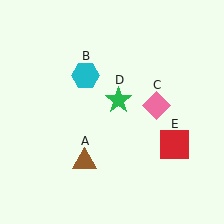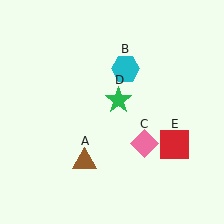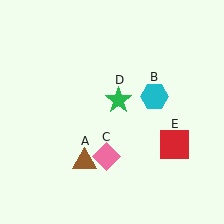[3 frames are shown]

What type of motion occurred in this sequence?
The cyan hexagon (object B), pink diamond (object C) rotated clockwise around the center of the scene.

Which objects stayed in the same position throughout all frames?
Brown triangle (object A) and green star (object D) and red square (object E) remained stationary.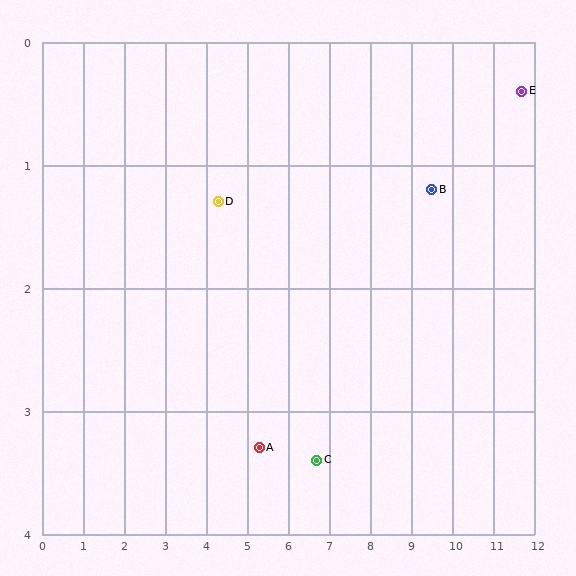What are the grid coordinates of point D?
Point D is at approximately (4.3, 1.3).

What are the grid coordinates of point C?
Point C is at approximately (6.7, 3.4).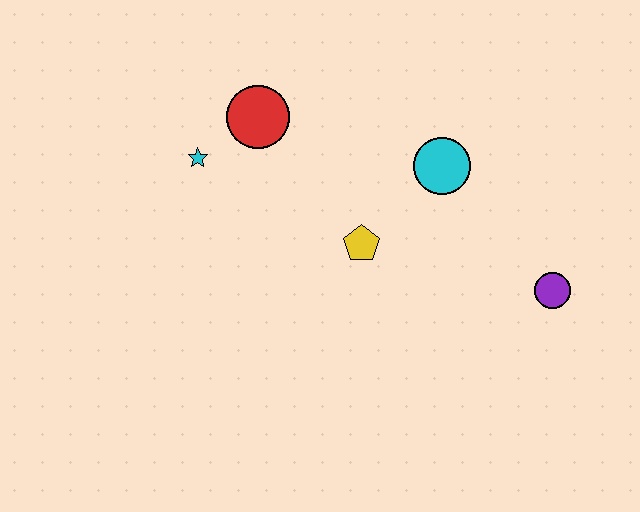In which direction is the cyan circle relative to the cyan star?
The cyan circle is to the right of the cyan star.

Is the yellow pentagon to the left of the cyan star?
No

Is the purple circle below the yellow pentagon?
Yes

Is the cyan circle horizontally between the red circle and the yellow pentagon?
No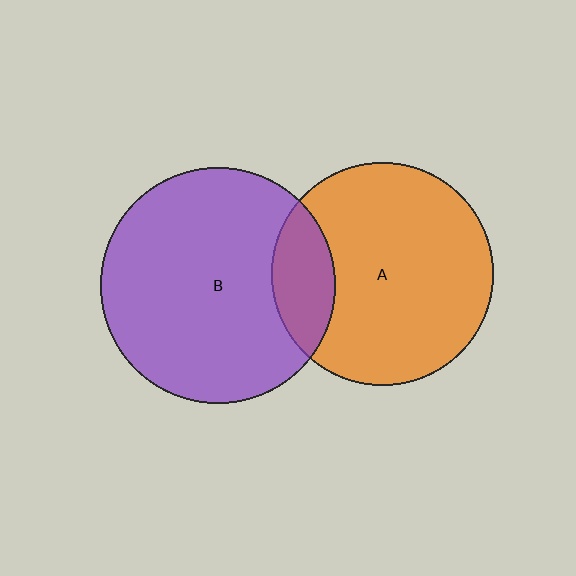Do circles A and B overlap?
Yes.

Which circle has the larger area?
Circle B (purple).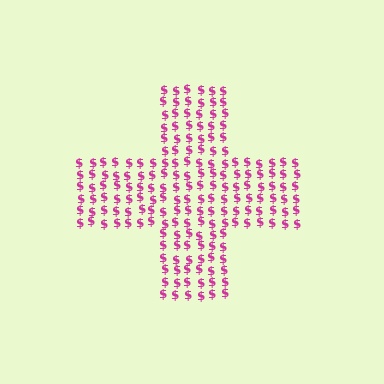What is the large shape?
The large shape is a cross.